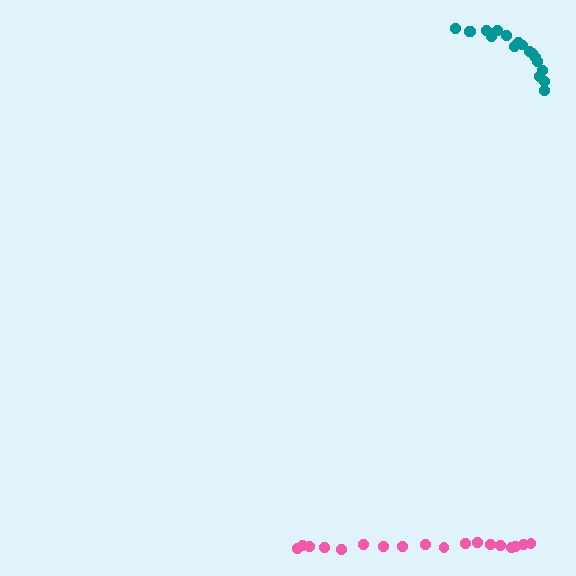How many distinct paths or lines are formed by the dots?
There are 2 distinct paths.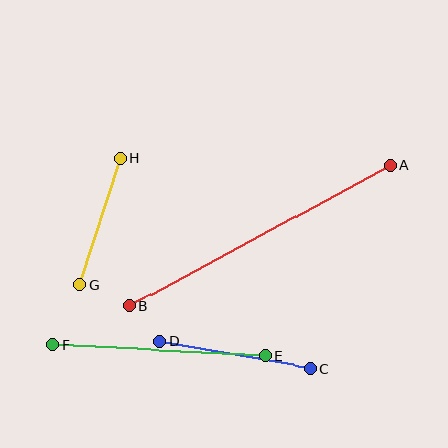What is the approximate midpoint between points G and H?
The midpoint is at approximately (100, 222) pixels.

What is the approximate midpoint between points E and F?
The midpoint is at approximately (159, 350) pixels.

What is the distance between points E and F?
The distance is approximately 213 pixels.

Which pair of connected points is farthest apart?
Points A and B are farthest apart.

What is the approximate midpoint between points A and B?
The midpoint is at approximately (260, 236) pixels.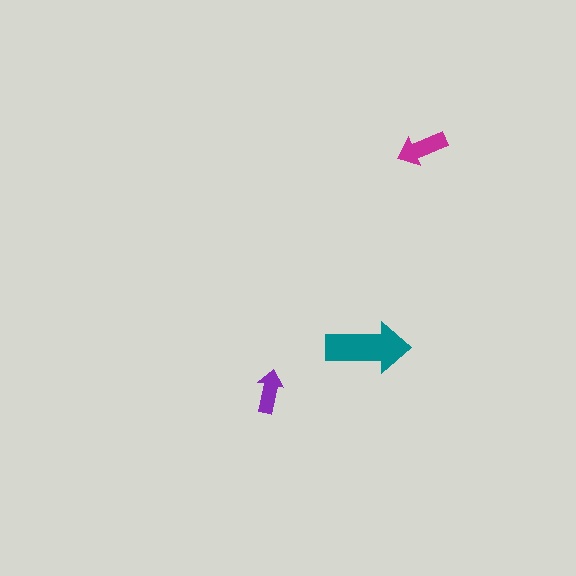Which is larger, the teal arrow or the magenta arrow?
The teal one.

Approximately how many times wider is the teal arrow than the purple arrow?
About 2 times wider.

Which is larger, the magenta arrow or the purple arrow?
The magenta one.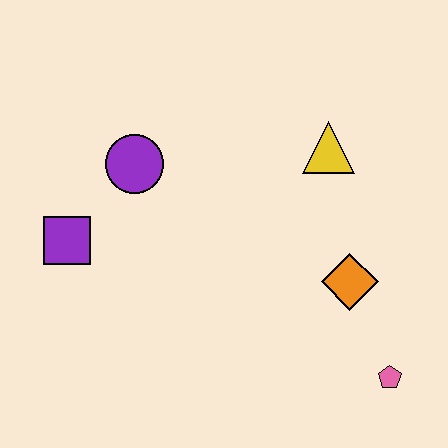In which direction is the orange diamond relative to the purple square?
The orange diamond is to the right of the purple square.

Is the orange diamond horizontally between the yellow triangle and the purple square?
No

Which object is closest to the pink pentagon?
The orange diamond is closest to the pink pentagon.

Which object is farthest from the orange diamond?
The purple square is farthest from the orange diamond.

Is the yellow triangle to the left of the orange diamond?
Yes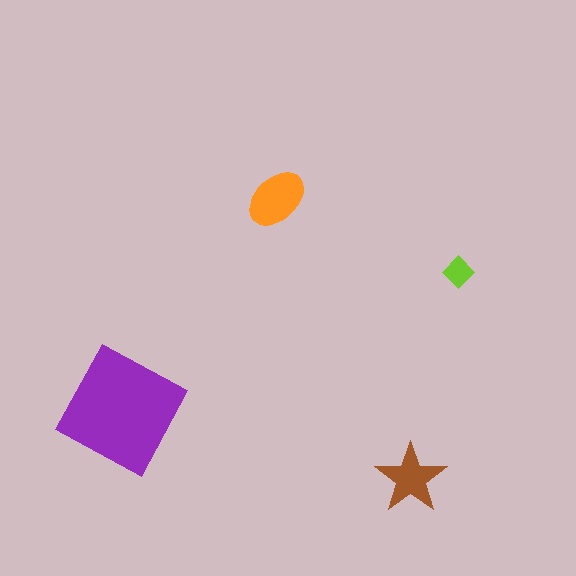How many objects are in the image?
There are 4 objects in the image.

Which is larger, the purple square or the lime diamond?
The purple square.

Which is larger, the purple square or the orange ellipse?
The purple square.